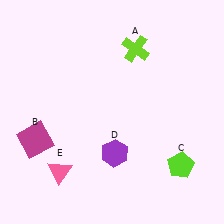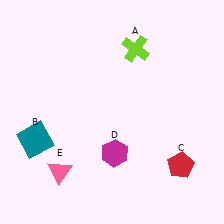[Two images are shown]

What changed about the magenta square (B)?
In Image 1, B is magenta. In Image 2, it changed to teal.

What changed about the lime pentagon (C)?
In Image 1, C is lime. In Image 2, it changed to red.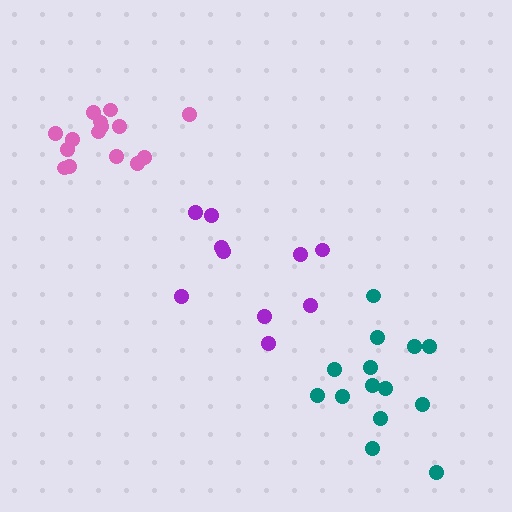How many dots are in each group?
Group 1: 10 dots, Group 2: 14 dots, Group 3: 15 dots (39 total).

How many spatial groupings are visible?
There are 3 spatial groupings.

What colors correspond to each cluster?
The clusters are colored: purple, teal, pink.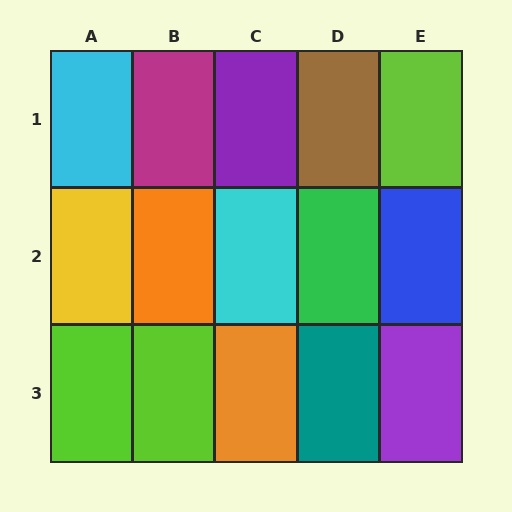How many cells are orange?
2 cells are orange.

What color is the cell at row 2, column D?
Green.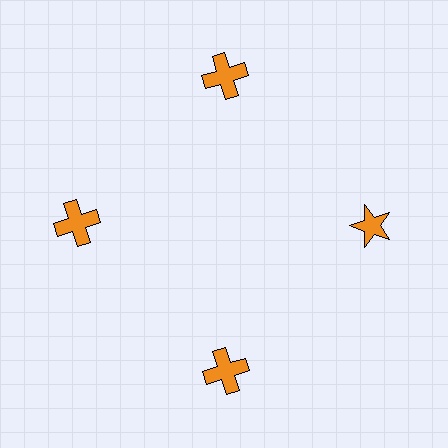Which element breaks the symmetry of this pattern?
The orange star at roughly the 3 o'clock position breaks the symmetry. All other shapes are orange crosses.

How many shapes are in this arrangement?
There are 4 shapes arranged in a ring pattern.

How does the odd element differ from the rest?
It has a different shape: star instead of cross.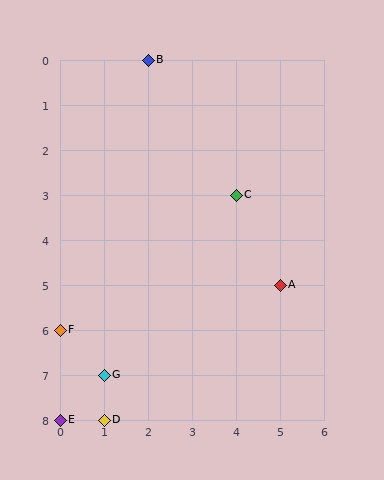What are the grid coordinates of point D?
Point D is at grid coordinates (1, 8).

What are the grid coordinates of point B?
Point B is at grid coordinates (2, 0).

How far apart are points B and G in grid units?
Points B and G are 1 column and 7 rows apart (about 7.1 grid units diagonally).